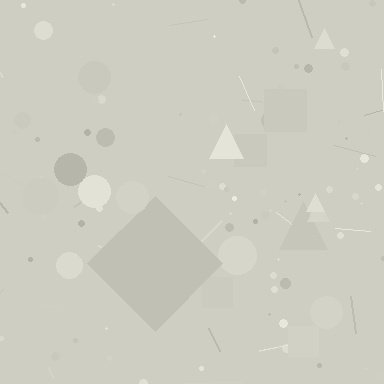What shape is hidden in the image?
A diamond is hidden in the image.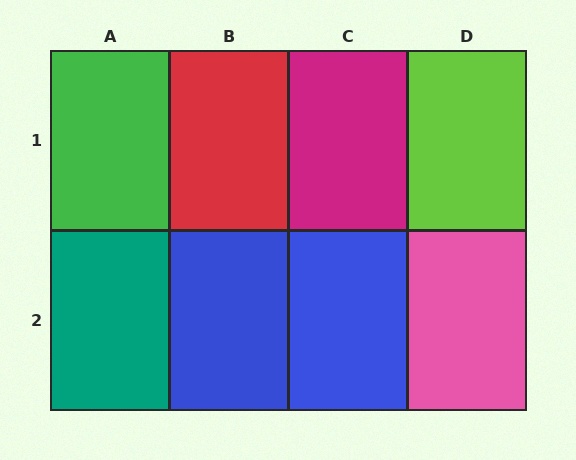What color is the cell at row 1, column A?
Green.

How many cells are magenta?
1 cell is magenta.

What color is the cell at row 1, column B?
Red.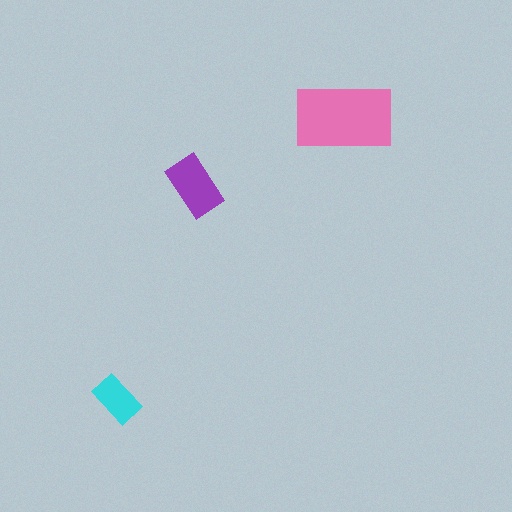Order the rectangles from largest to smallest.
the pink one, the purple one, the cyan one.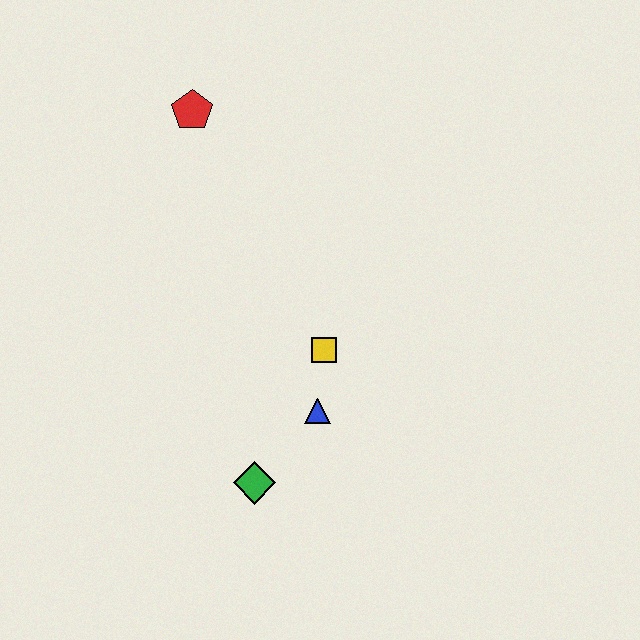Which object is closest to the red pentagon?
The yellow square is closest to the red pentagon.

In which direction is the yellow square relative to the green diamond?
The yellow square is above the green diamond.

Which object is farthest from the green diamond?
The red pentagon is farthest from the green diamond.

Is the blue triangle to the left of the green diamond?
No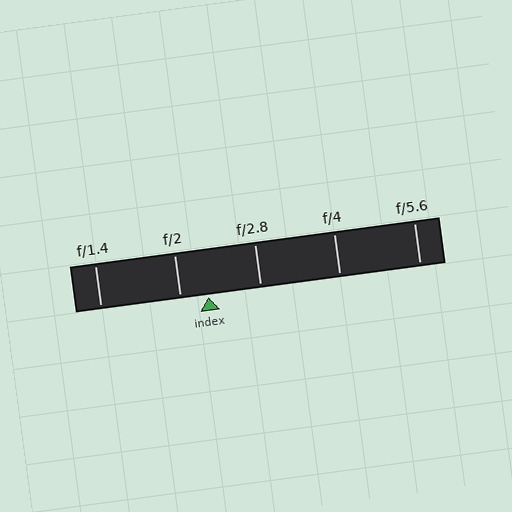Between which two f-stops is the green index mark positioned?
The index mark is between f/2 and f/2.8.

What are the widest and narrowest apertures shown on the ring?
The widest aperture shown is f/1.4 and the narrowest is f/5.6.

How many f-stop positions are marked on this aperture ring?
There are 5 f-stop positions marked.